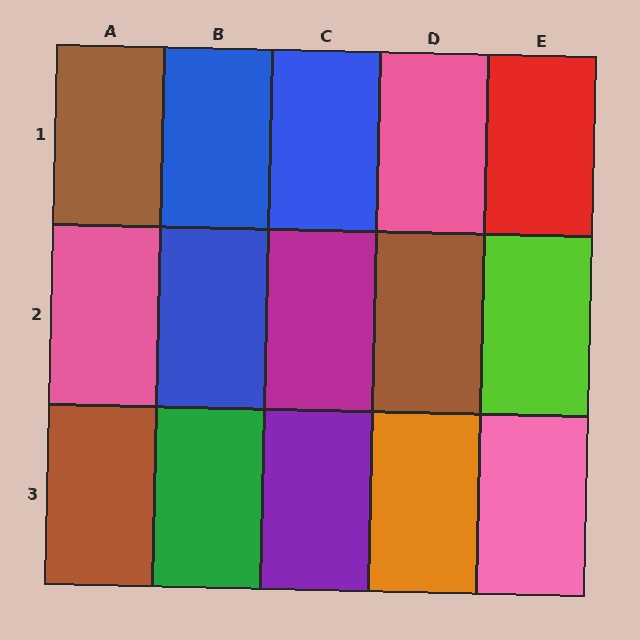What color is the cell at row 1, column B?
Blue.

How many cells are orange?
1 cell is orange.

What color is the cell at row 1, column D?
Pink.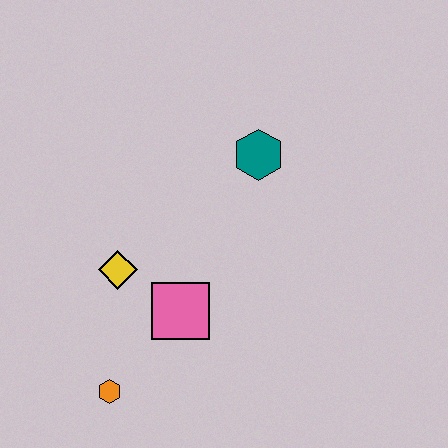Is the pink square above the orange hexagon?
Yes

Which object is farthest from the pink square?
The teal hexagon is farthest from the pink square.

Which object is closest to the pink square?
The yellow diamond is closest to the pink square.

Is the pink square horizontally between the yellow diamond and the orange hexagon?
No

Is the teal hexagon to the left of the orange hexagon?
No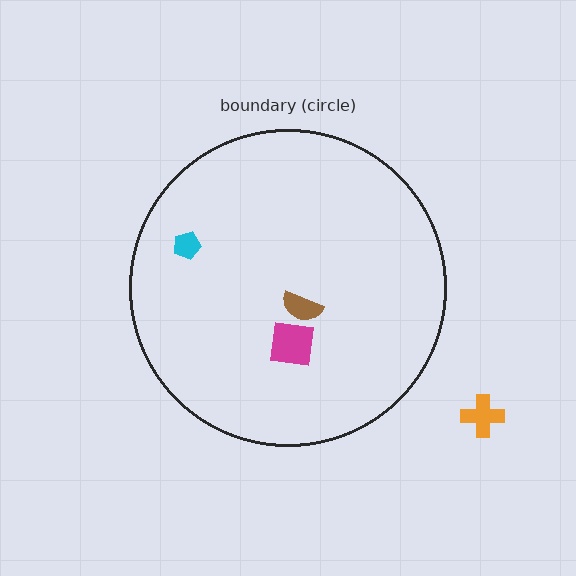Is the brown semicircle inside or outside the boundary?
Inside.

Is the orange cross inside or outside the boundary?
Outside.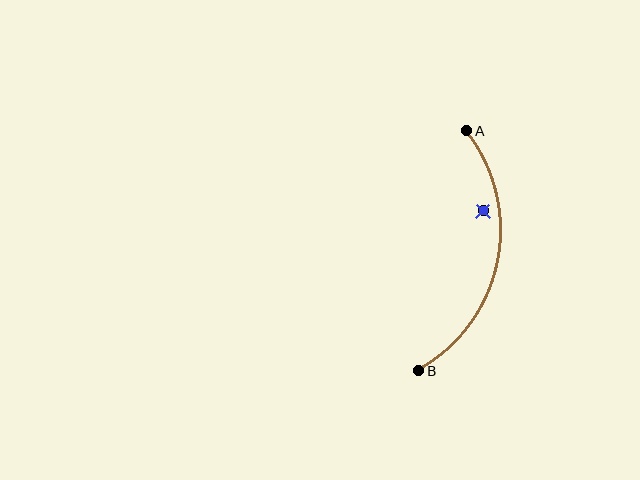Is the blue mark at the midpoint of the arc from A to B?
No — the blue mark does not lie on the arc at all. It sits slightly inside the curve.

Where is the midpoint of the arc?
The arc midpoint is the point on the curve farthest from the straight line joining A and B. It sits to the right of that line.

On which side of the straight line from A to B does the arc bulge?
The arc bulges to the right of the straight line connecting A and B.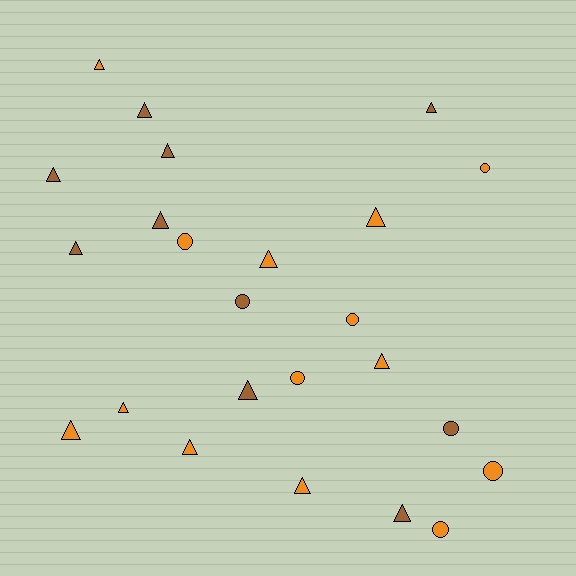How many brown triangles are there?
There are 8 brown triangles.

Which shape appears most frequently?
Triangle, with 16 objects.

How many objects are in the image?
There are 24 objects.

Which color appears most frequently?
Orange, with 14 objects.